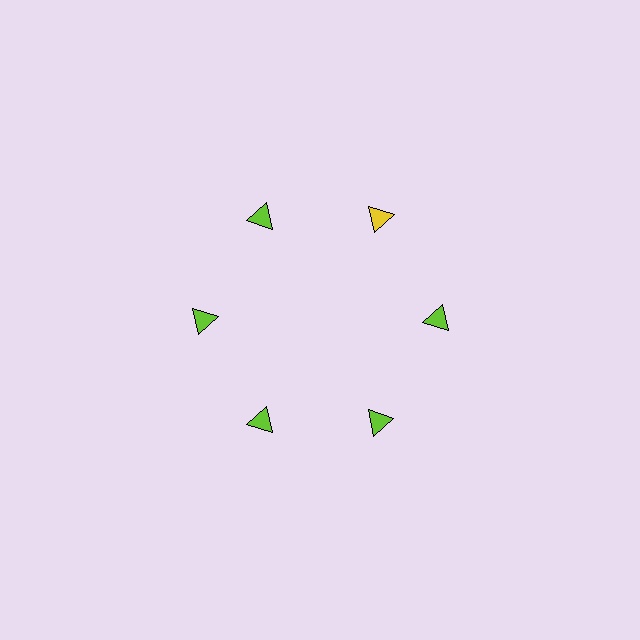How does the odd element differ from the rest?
It has a different color: yellow instead of lime.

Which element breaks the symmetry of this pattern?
The yellow triangle at roughly the 1 o'clock position breaks the symmetry. All other shapes are lime triangles.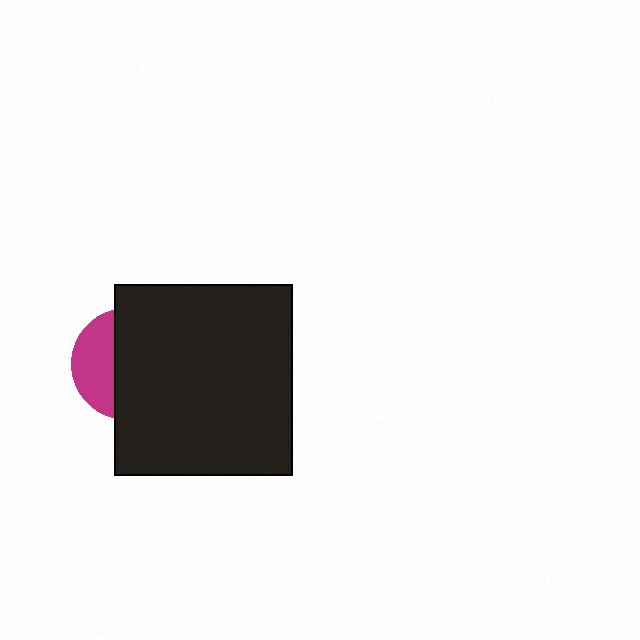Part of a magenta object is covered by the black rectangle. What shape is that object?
It is a circle.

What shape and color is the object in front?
The object in front is a black rectangle.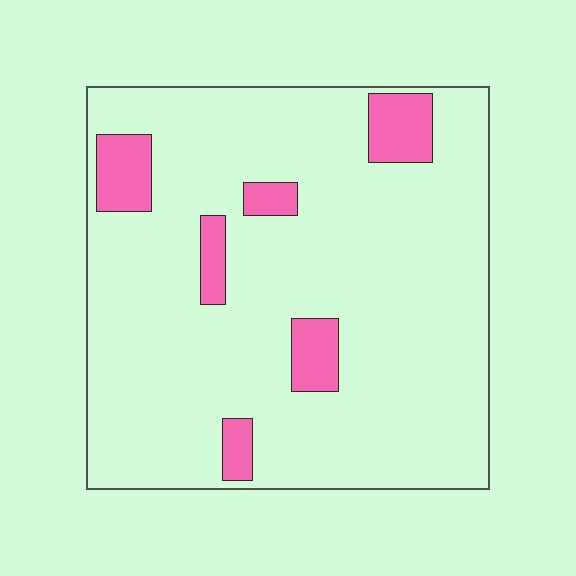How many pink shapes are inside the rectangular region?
6.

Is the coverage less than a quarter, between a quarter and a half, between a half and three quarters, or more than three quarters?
Less than a quarter.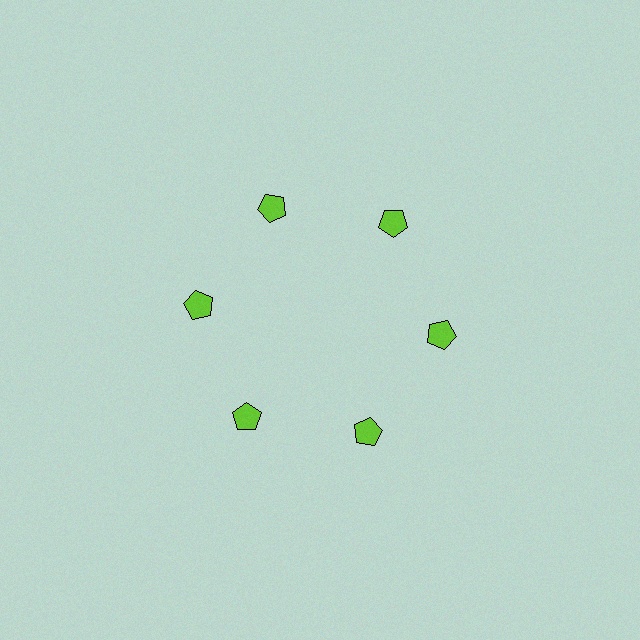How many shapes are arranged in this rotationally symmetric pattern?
There are 6 shapes, arranged in 6 groups of 1.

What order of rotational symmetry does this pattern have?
This pattern has 6-fold rotational symmetry.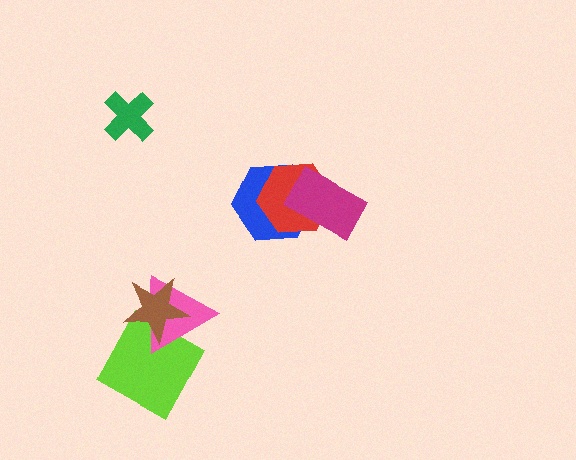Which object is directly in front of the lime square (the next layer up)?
The pink triangle is directly in front of the lime square.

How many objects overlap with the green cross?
0 objects overlap with the green cross.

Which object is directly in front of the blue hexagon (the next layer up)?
The red hexagon is directly in front of the blue hexagon.